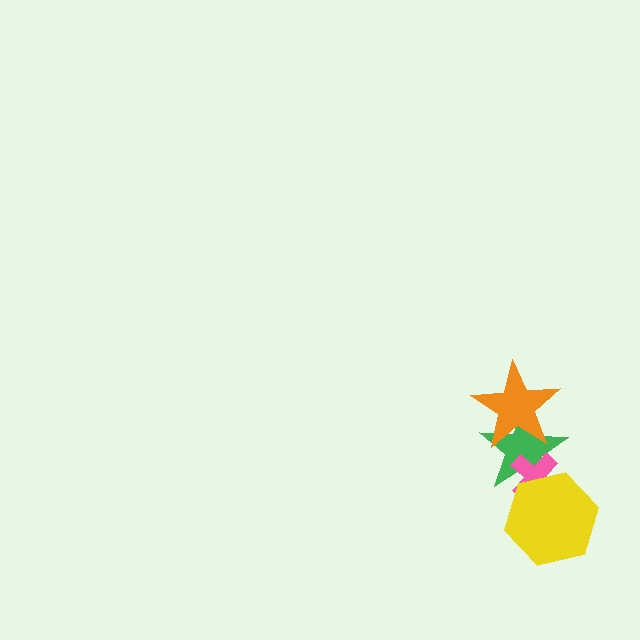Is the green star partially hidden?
Yes, it is partially covered by another shape.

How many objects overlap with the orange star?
1 object overlaps with the orange star.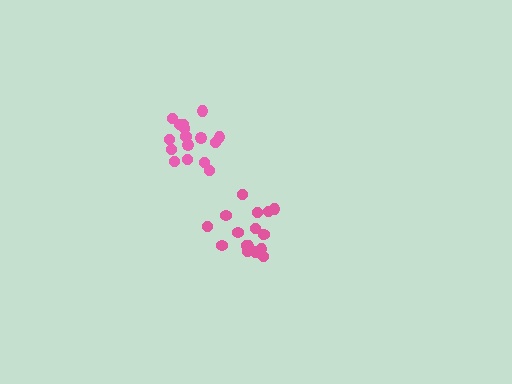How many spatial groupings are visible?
There are 2 spatial groupings.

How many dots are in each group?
Group 1: 17 dots, Group 2: 16 dots (33 total).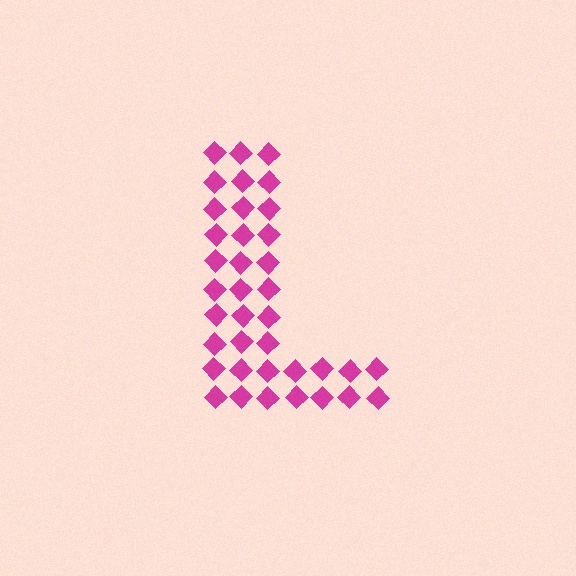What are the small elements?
The small elements are diamonds.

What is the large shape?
The large shape is the letter L.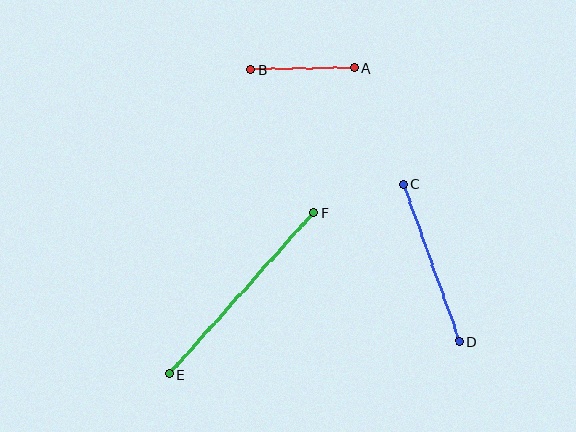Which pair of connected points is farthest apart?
Points E and F are farthest apart.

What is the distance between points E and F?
The distance is approximately 217 pixels.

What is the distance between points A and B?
The distance is approximately 104 pixels.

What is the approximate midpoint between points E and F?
The midpoint is at approximately (241, 293) pixels.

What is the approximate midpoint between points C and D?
The midpoint is at approximately (431, 263) pixels.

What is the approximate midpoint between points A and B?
The midpoint is at approximately (302, 68) pixels.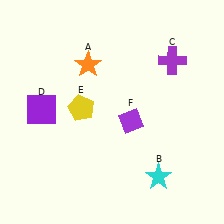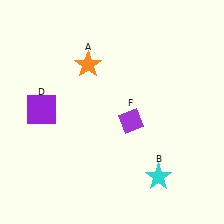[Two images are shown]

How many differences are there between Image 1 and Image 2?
There are 2 differences between the two images.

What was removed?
The purple cross (C), the yellow pentagon (E) were removed in Image 2.